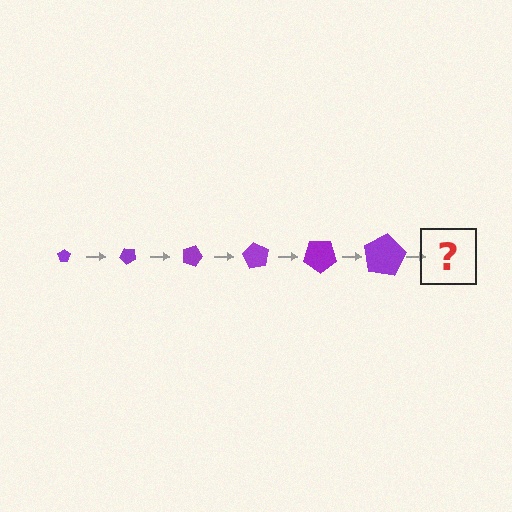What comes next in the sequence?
The next element should be a pentagon, larger than the previous one and rotated 270 degrees from the start.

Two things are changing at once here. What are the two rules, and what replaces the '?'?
The two rules are that the pentagon grows larger each step and it rotates 45 degrees each step. The '?' should be a pentagon, larger than the previous one and rotated 270 degrees from the start.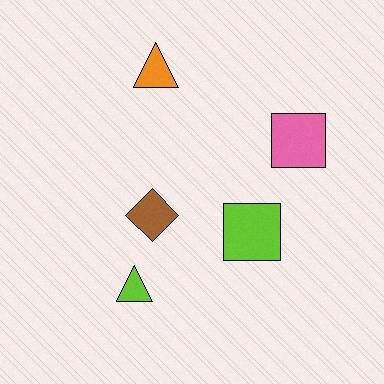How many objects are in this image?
There are 5 objects.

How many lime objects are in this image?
There are 2 lime objects.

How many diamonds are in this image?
There is 1 diamond.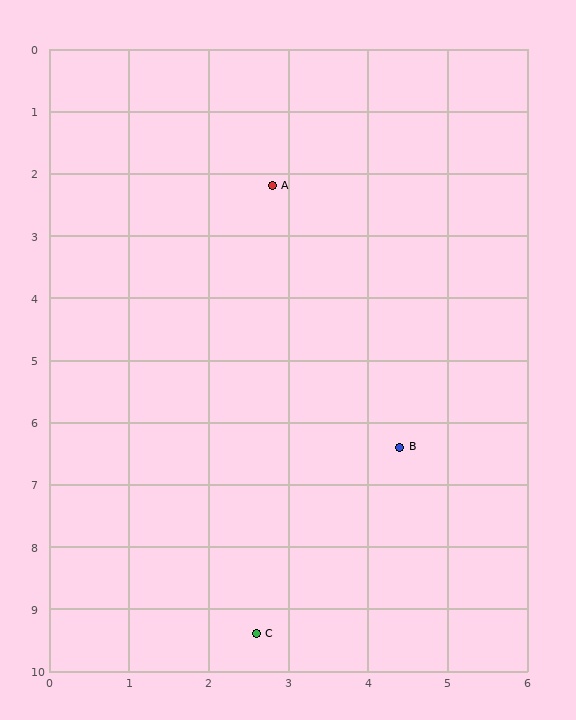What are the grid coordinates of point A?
Point A is at approximately (2.8, 2.2).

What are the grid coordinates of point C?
Point C is at approximately (2.6, 9.4).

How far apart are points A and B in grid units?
Points A and B are about 4.5 grid units apart.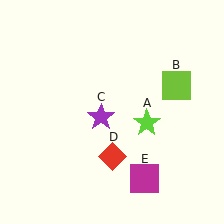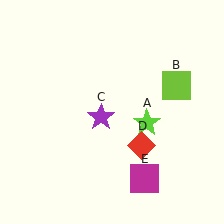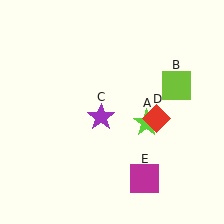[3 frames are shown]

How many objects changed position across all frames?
1 object changed position: red diamond (object D).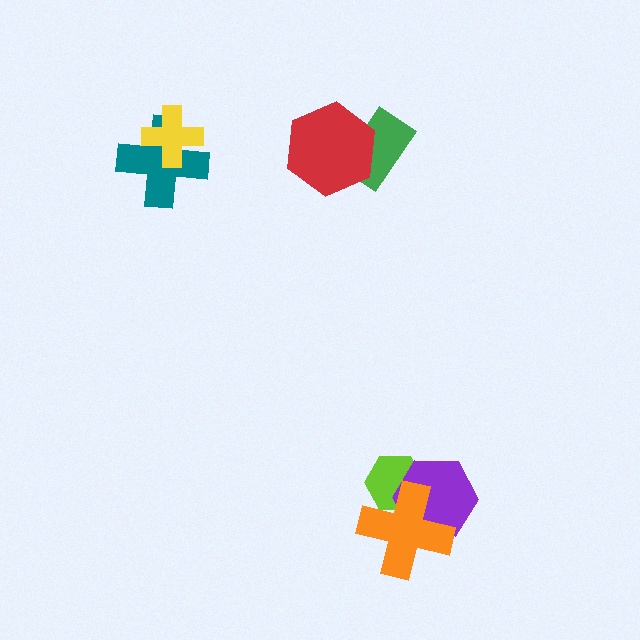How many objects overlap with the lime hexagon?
2 objects overlap with the lime hexagon.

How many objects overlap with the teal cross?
1 object overlaps with the teal cross.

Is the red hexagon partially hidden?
No, no other shape covers it.